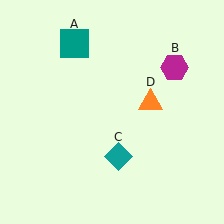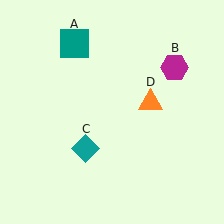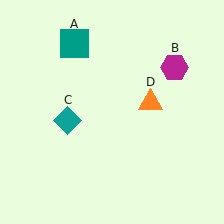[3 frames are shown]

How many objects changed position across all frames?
1 object changed position: teal diamond (object C).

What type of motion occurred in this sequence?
The teal diamond (object C) rotated clockwise around the center of the scene.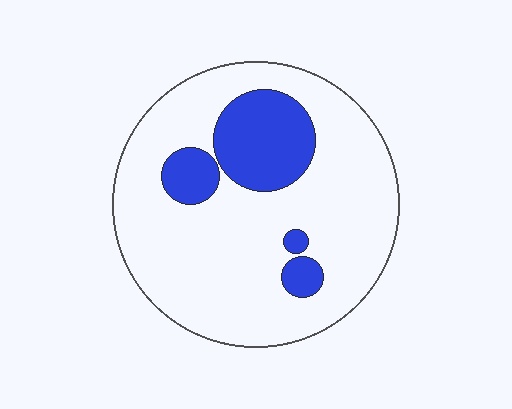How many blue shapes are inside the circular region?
4.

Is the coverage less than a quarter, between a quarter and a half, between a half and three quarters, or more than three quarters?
Less than a quarter.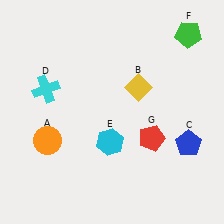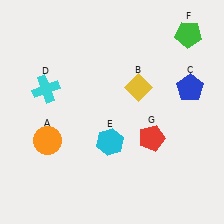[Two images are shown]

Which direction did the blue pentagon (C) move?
The blue pentagon (C) moved up.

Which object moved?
The blue pentagon (C) moved up.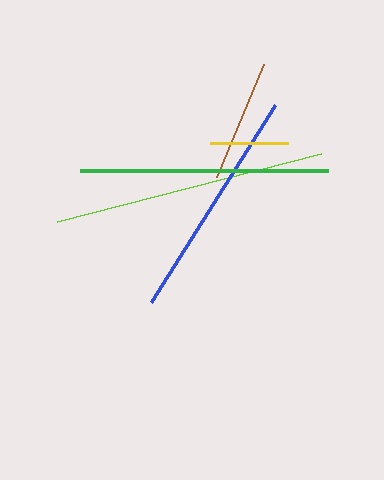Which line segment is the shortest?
The yellow line is the shortest at approximately 78 pixels.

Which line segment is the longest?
The lime line is the longest at approximately 273 pixels.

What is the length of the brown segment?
The brown segment is approximately 123 pixels long.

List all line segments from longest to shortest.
From longest to shortest: lime, green, blue, brown, yellow.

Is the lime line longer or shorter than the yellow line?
The lime line is longer than the yellow line.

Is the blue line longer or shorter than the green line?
The green line is longer than the blue line.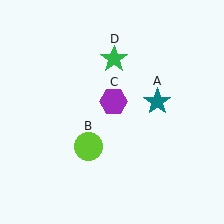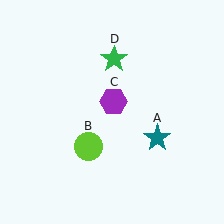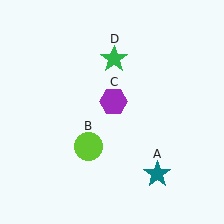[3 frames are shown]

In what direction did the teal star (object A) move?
The teal star (object A) moved down.